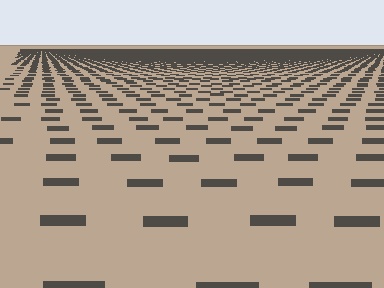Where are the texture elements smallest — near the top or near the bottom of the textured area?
Near the top.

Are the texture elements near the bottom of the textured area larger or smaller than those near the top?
Larger. Near the bottom, elements are closer to the viewer and appear at a bigger on-screen size.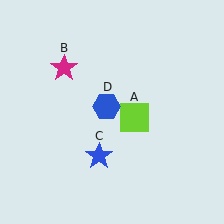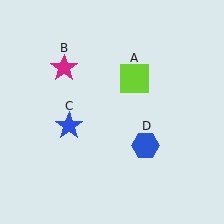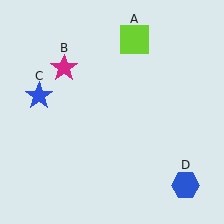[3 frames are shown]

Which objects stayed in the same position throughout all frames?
Magenta star (object B) remained stationary.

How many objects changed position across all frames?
3 objects changed position: lime square (object A), blue star (object C), blue hexagon (object D).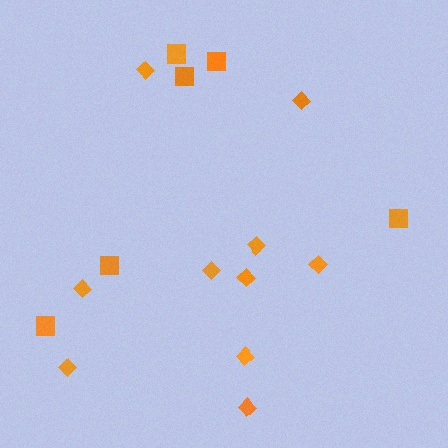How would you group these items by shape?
There are 2 groups: one group of diamonds (10) and one group of squares (6).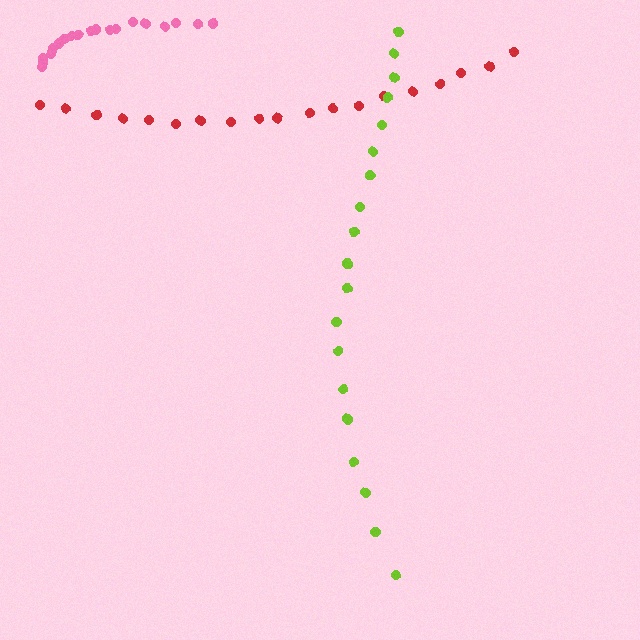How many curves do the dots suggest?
There are 3 distinct paths.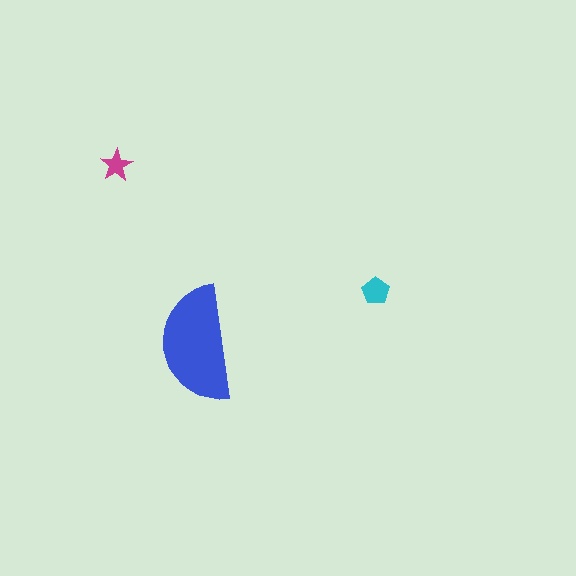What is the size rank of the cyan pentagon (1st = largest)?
2nd.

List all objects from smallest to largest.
The magenta star, the cyan pentagon, the blue semicircle.